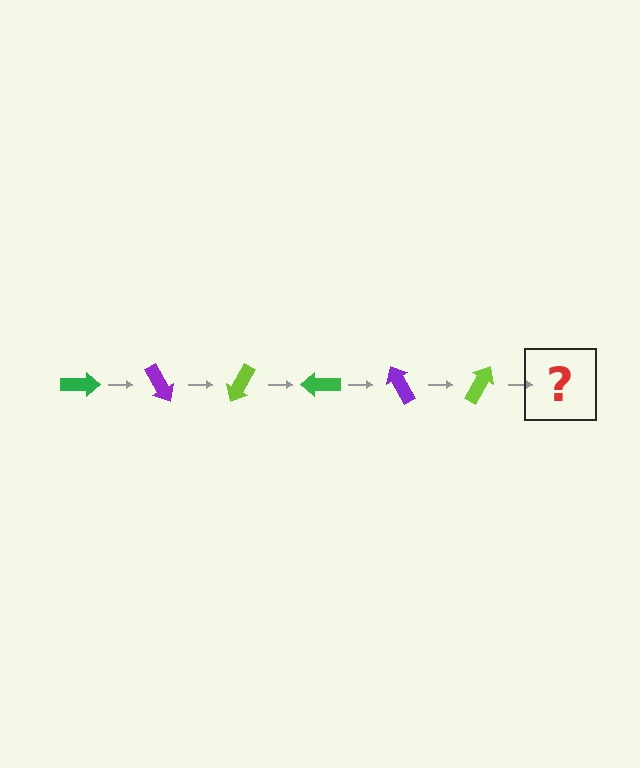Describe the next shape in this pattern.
It should be a green arrow, rotated 360 degrees from the start.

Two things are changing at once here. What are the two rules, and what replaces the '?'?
The two rules are that it rotates 60 degrees each step and the color cycles through green, purple, and lime. The '?' should be a green arrow, rotated 360 degrees from the start.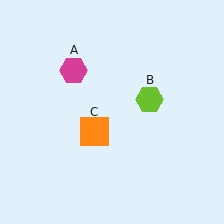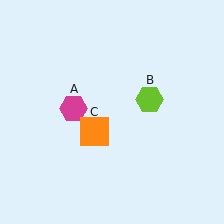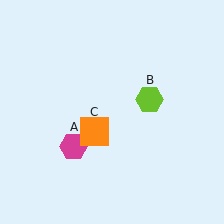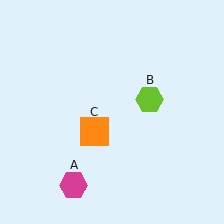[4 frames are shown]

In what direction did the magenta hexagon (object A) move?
The magenta hexagon (object A) moved down.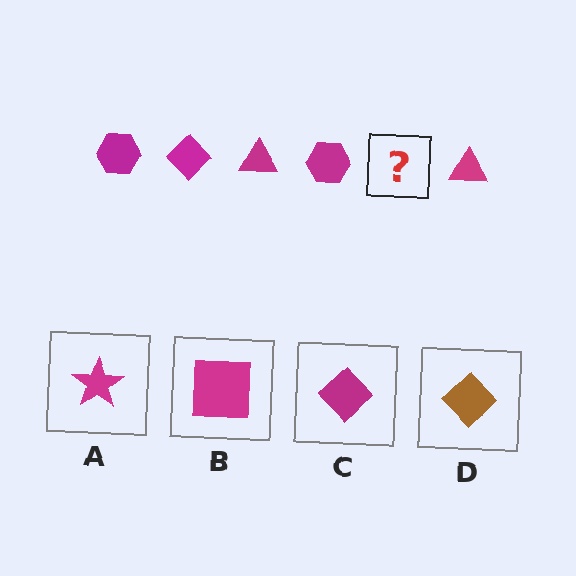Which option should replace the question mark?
Option C.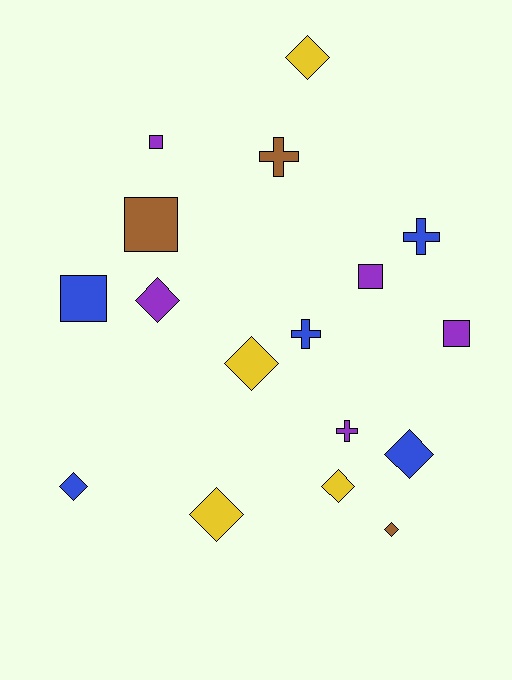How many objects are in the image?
There are 17 objects.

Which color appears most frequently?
Purple, with 5 objects.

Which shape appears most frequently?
Diamond, with 8 objects.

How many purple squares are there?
There are 3 purple squares.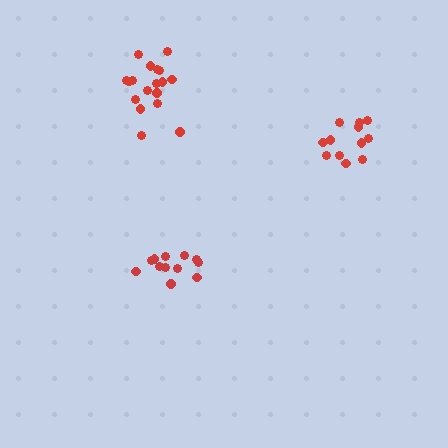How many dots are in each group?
Group 1: 12 dots, Group 2: 12 dots, Group 3: 18 dots (42 total).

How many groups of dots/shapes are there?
There are 3 groups.